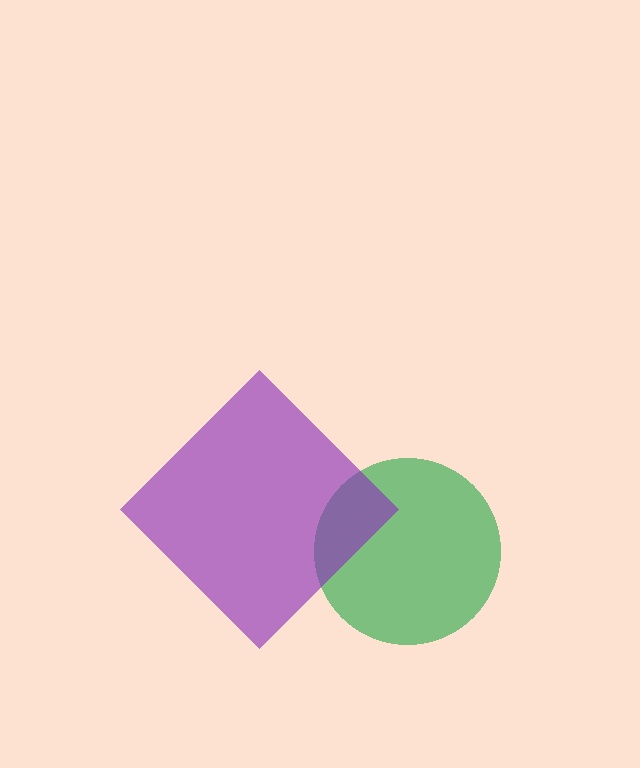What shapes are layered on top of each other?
The layered shapes are: a green circle, a purple diamond.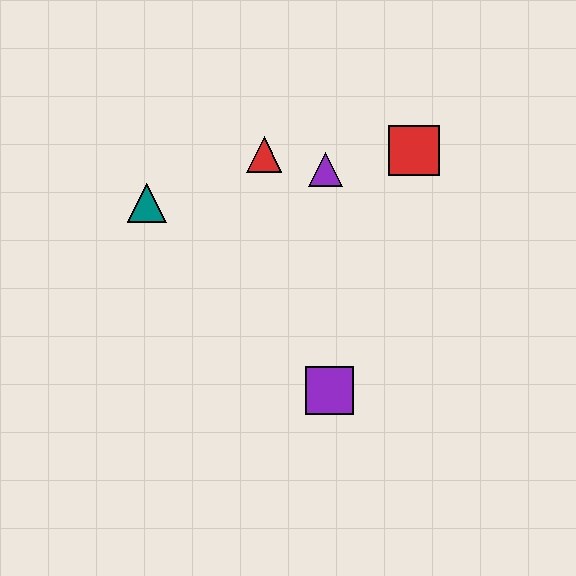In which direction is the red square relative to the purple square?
The red square is above the purple square.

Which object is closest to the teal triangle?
The red triangle is closest to the teal triangle.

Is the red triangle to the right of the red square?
No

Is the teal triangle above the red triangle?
No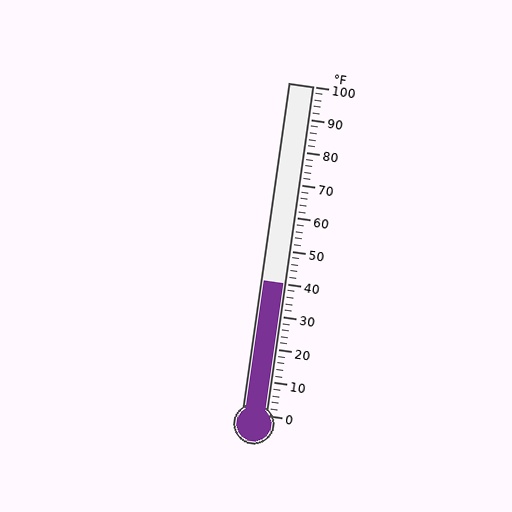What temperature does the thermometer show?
The thermometer shows approximately 40°F.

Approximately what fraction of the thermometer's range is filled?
The thermometer is filled to approximately 40% of its range.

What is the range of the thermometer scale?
The thermometer scale ranges from 0°F to 100°F.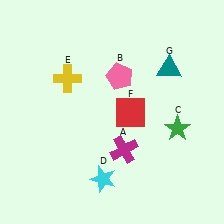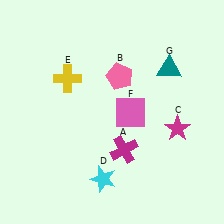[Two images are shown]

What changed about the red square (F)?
In Image 1, F is red. In Image 2, it changed to pink.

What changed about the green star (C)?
In Image 1, C is green. In Image 2, it changed to magenta.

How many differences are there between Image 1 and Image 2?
There are 2 differences between the two images.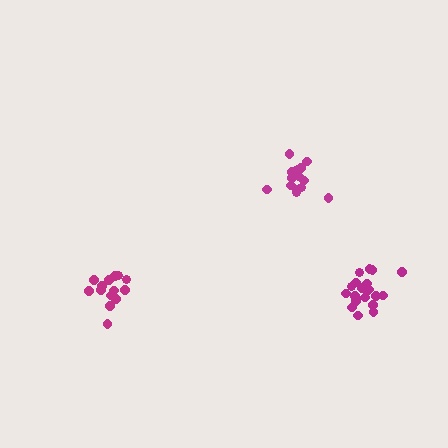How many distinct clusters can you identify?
There are 3 distinct clusters.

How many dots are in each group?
Group 1: 15 dots, Group 2: 14 dots, Group 3: 20 dots (49 total).